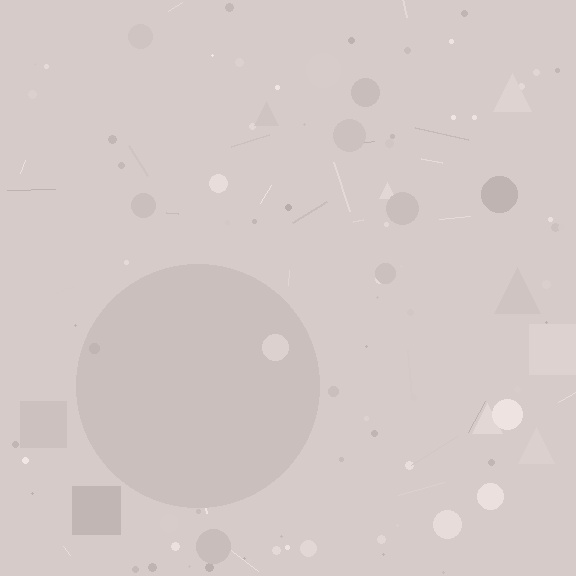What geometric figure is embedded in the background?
A circle is embedded in the background.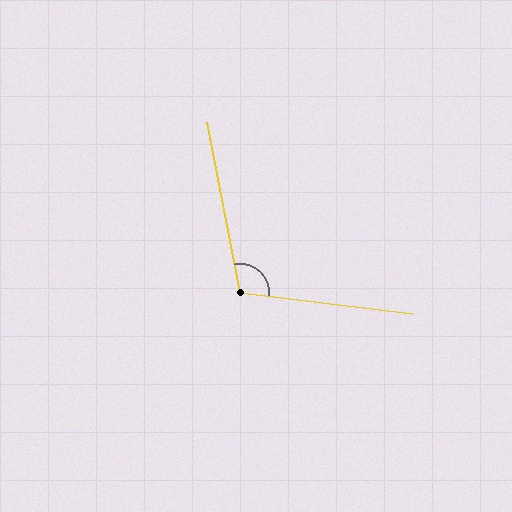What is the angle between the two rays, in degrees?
Approximately 108 degrees.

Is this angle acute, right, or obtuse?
It is obtuse.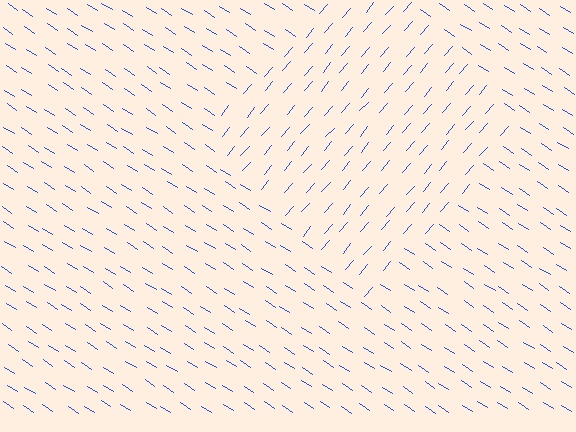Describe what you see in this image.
The image is filled with small blue line segments. A diamond region in the image has lines oriented differently from the surrounding lines, creating a visible texture boundary.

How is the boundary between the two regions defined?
The boundary is defined purely by a change in line orientation (approximately 82 degrees difference). All lines are the same color and thickness.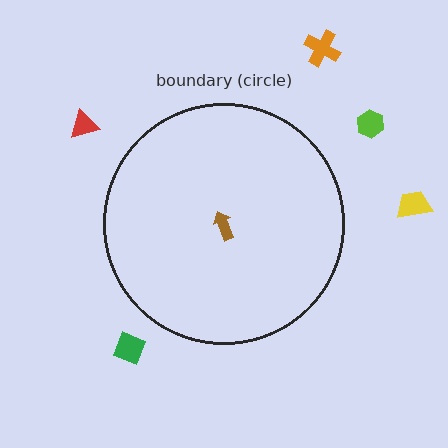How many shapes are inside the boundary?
1 inside, 5 outside.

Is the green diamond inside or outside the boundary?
Outside.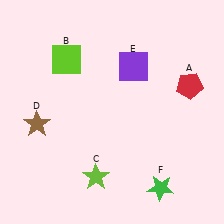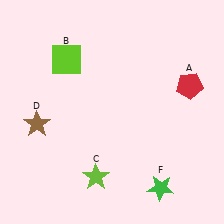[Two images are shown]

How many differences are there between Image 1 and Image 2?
There is 1 difference between the two images.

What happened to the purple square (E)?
The purple square (E) was removed in Image 2. It was in the top-right area of Image 1.